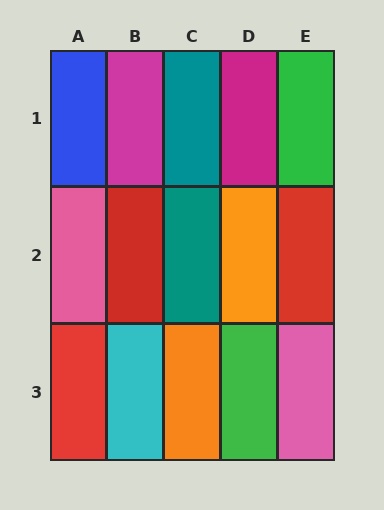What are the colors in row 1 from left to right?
Blue, magenta, teal, magenta, green.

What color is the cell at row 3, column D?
Green.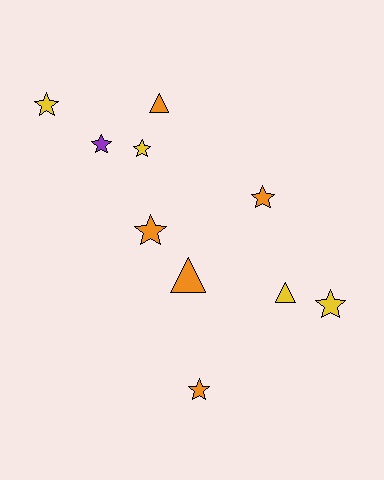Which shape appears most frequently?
Star, with 7 objects.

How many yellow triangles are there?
There is 1 yellow triangle.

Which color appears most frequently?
Orange, with 5 objects.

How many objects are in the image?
There are 10 objects.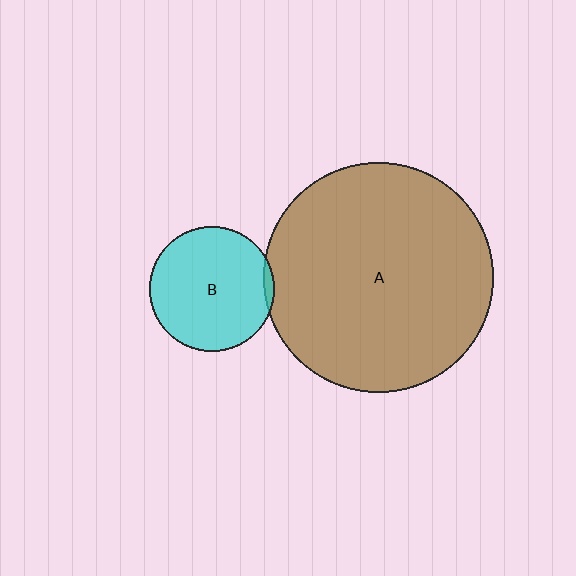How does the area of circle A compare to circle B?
Approximately 3.4 times.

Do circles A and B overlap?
Yes.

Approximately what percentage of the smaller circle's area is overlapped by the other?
Approximately 5%.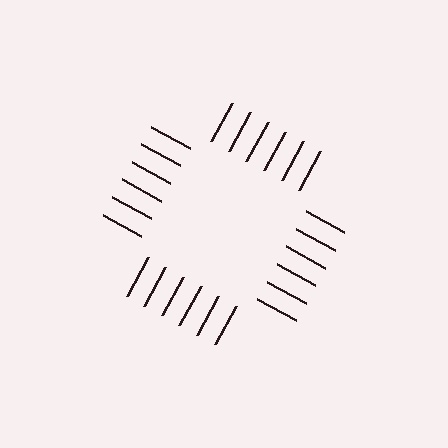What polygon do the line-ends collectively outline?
An illusory square — the line segments terminate on its edges but no continuous stroke is drawn.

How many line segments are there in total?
24 — 6 along each of the 4 edges.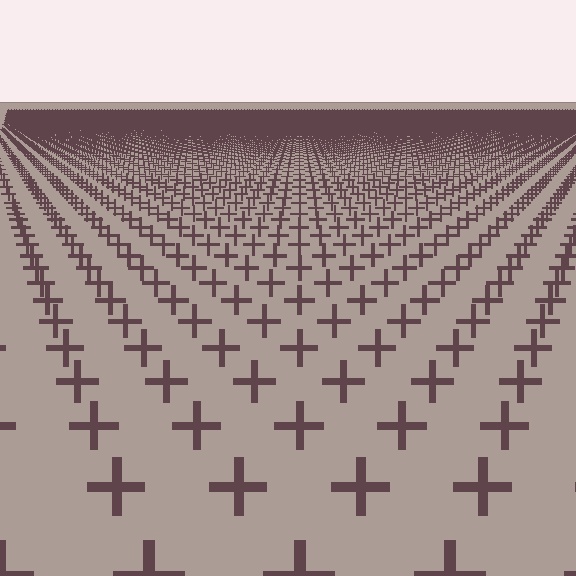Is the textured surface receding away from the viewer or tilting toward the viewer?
The surface is receding away from the viewer. Texture elements get smaller and denser toward the top.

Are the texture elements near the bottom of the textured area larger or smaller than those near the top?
Larger. Near the bottom, elements are closer to the viewer and appear at a bigger on-screen size.